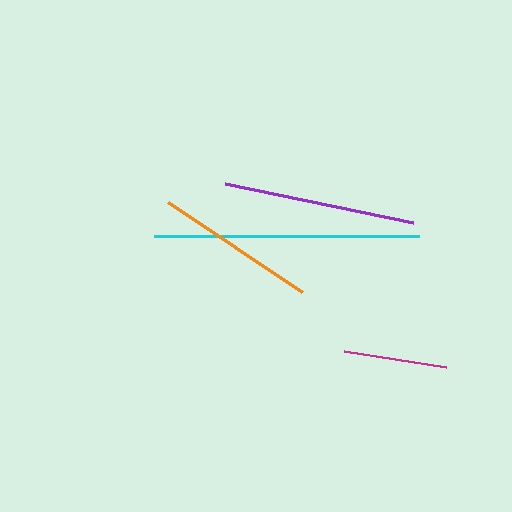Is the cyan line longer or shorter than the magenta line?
The cyan line is longer than the magenta line.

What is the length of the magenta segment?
The magenta segment is approximately 103 pixels long.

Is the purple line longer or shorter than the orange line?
The purple line is longer than the orange line.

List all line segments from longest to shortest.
From longest to shortest: cyan, purple, orange, magenta.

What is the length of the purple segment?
The purple segment is approximately 193 pixels long.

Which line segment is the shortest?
The magenta line is the shortest at approximately 103 pixels.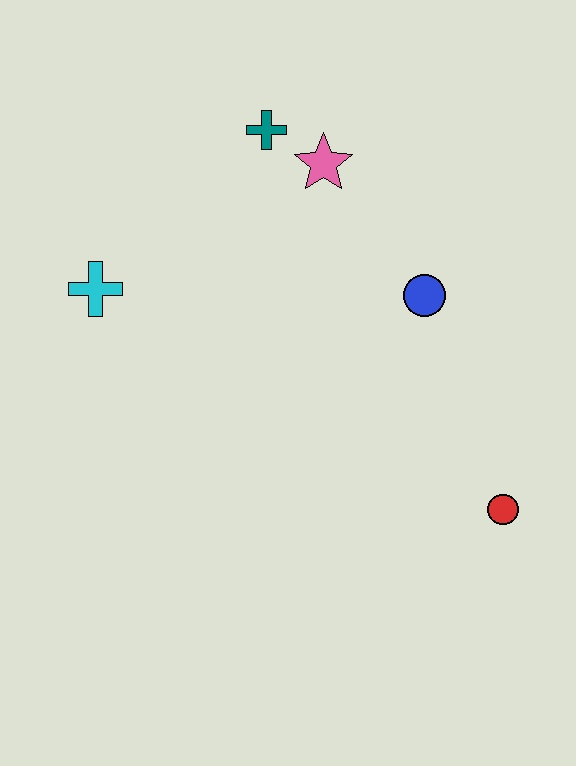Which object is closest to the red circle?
The blue circle is closest to the red circle.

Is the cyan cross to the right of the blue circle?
No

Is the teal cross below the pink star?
No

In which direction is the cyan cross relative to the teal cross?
The cyan cross is to the left of the teal cross.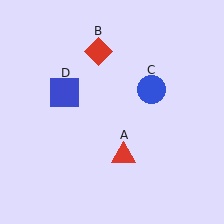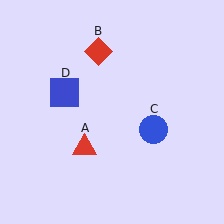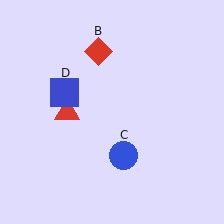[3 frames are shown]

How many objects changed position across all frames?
2 objects changed position: red triangle (object A), blue circle (object C).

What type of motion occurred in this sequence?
The red triangle (object A), blue circle (object C) rotated clockwise around the center of the scene.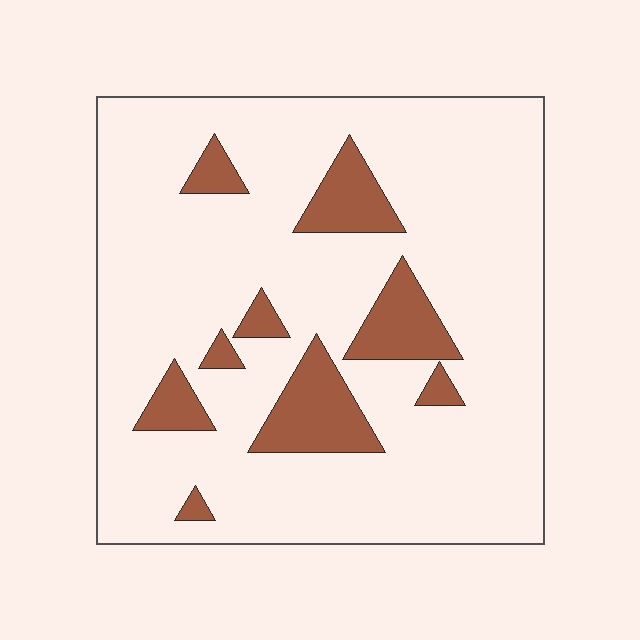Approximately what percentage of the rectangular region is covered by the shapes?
Approximately 15%.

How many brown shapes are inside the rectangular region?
9.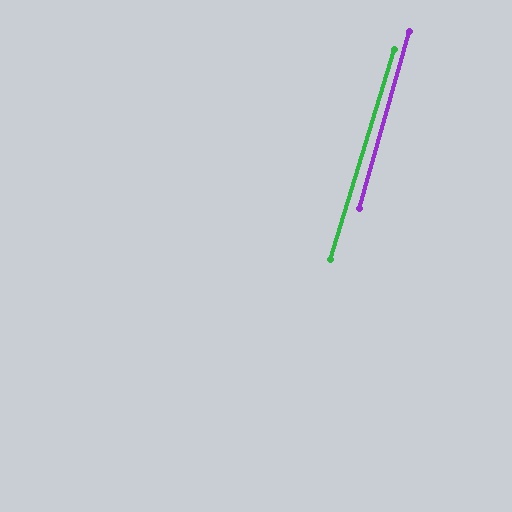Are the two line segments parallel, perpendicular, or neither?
Parallel — their directions differ by only 1.1°.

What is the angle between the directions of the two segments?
Approximately 1 degree.